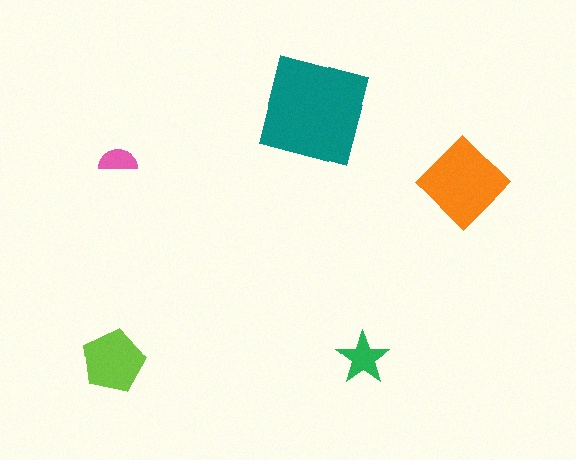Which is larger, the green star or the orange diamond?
The orange diamond.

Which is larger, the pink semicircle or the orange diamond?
The orange diamond.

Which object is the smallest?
The pink semicircle.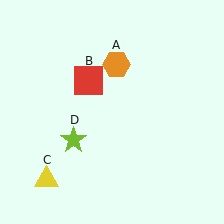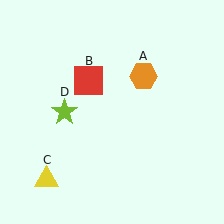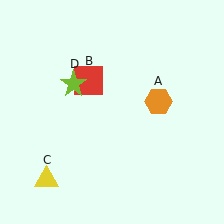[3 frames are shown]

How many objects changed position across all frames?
2 objects changed position: orange hexagon (object A), lime star (object D).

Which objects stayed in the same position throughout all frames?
Red square (object B) and yellow triangle (object C) remained stationary.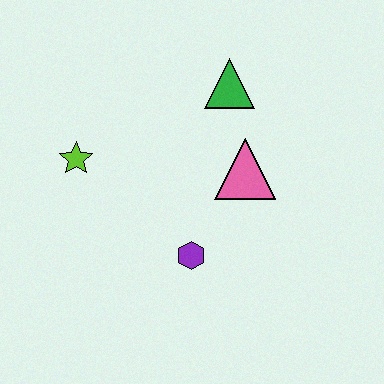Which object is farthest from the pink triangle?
The lime star is farthest from the pink triangle.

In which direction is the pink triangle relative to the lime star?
The pink triangle is to the right of the lime star.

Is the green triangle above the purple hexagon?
Yes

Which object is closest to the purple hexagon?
The pink triangle is closest to the purple hexagon.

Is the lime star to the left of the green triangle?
Yes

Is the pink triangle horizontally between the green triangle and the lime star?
No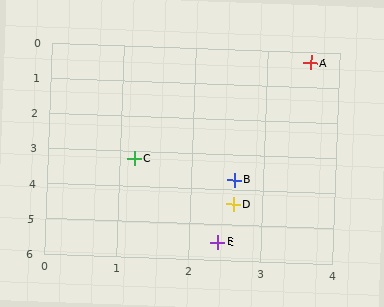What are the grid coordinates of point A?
Point A is at approximately (3.6, 0.3).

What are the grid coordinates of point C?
Point C is at approximately (1.2, 3.2).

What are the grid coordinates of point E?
Point E is at approximately (2.4, 5.5).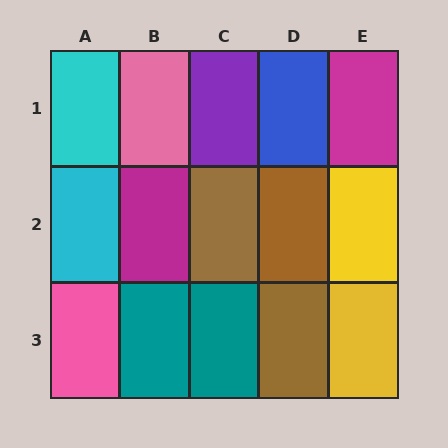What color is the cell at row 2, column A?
Cyan.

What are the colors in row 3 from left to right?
Pink, teal, teal, brown, yellow.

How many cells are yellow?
2 cells are yellow.